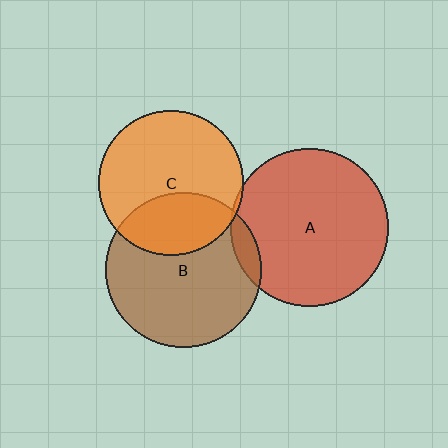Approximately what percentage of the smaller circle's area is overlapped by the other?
Approximately 5%.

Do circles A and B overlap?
Yes.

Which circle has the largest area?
Circle A (red).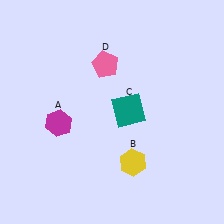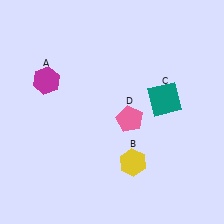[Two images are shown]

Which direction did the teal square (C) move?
The teal square (C) moved right.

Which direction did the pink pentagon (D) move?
The pink pentagon (D) moved down.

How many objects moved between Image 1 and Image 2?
3 objects moved between the two images.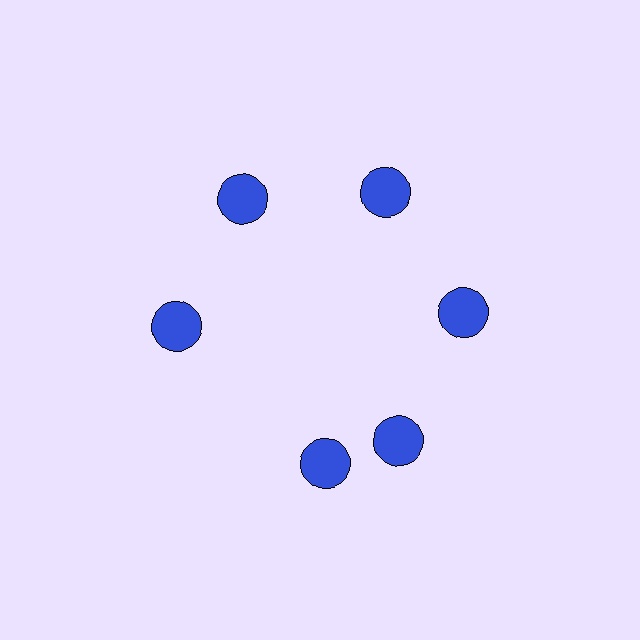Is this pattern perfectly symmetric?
No. The 6 blue circles are arranged in a ring, but one element near the 7 o'clock position is rotated out of alignment along the ring, breaking the 6-fold rotational symmetry.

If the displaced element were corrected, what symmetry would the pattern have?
It would have 6-fold rotational symmetry — the pattern would map onto itself every 60 degrees.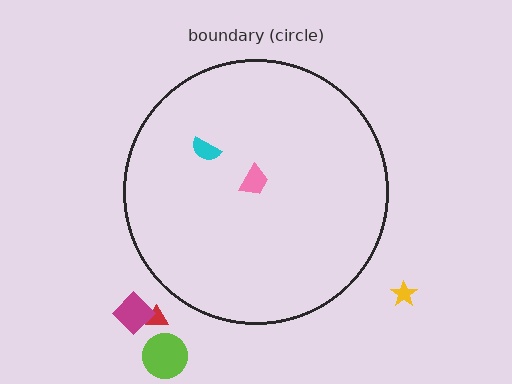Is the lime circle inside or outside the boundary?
Outside.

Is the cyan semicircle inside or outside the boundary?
Inside.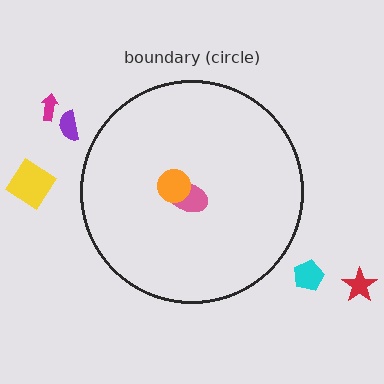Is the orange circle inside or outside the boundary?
Inside.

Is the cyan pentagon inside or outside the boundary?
Outside.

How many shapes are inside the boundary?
2 inside, 5 outside.